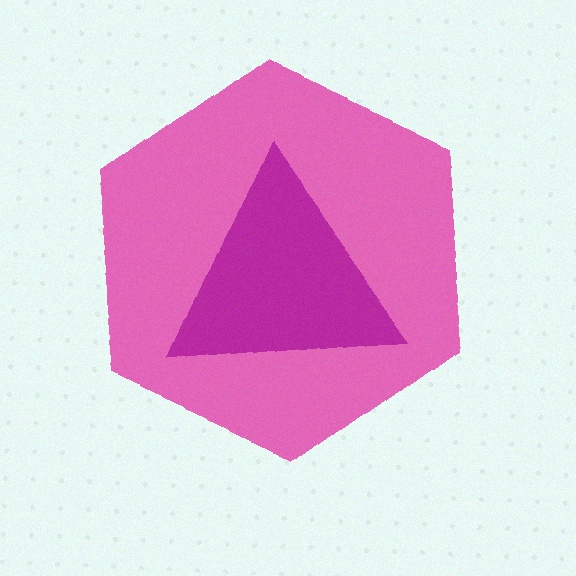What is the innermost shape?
The magenta triangle.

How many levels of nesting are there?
2.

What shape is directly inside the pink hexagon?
The magenta triangle.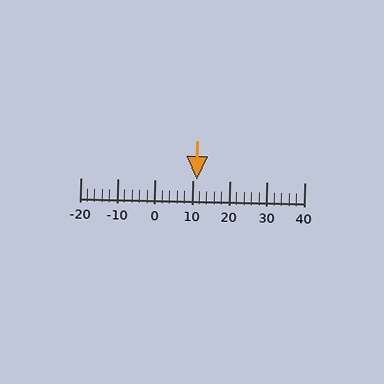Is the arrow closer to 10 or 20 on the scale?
The arrow is closer to 10.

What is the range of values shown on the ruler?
The ruler shows values from -20 to 40.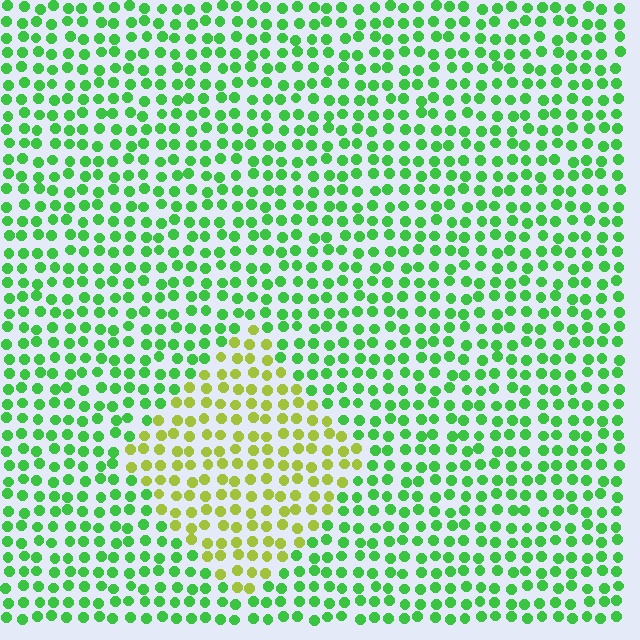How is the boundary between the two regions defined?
The boundary is defined purely by a slight shift in hue (about 48 degrees). Spacing, size, and orientation are identical on both sides.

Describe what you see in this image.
The image is filled with small green elements in a uniform arrangement. A diamond-shaped region is visible where the elements are tinted to a slightly different hue, forming a subtle color boundary.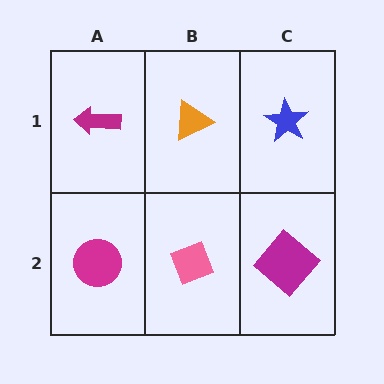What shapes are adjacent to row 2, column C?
A blue star (row 1, column C), a pink diamond (row 2, column B).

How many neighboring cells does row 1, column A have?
2.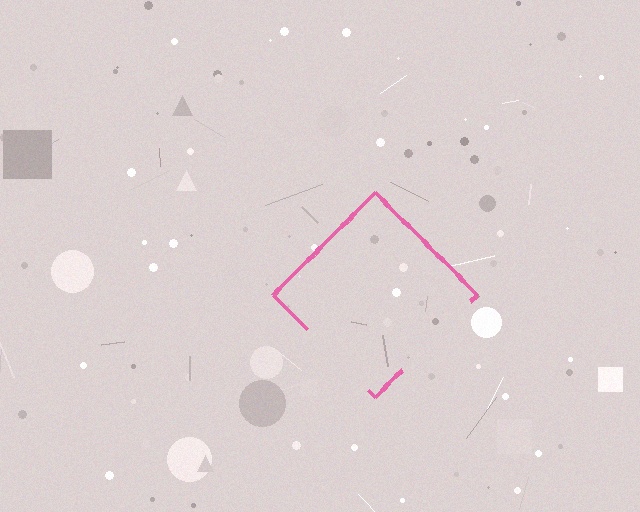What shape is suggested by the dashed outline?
The dashed outline suggests a diamond.